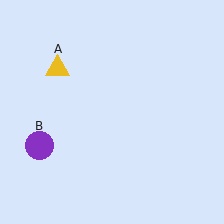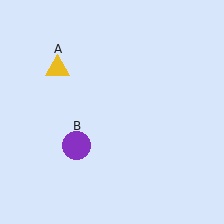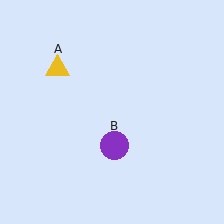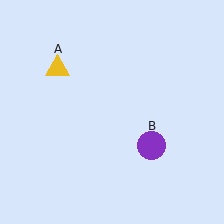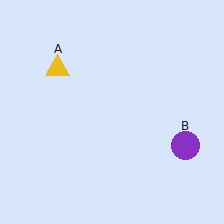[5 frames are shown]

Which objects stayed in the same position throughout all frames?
Yellow triangle (object A) remained stationary.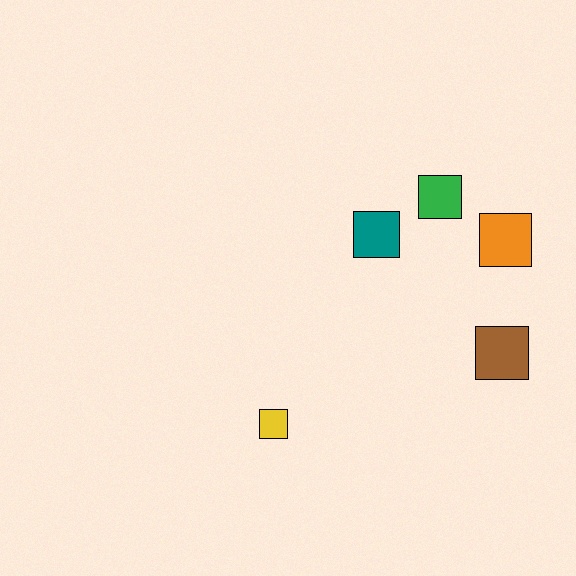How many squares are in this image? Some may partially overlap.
There are 5 squares.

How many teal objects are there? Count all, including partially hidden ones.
There is 1 teal object.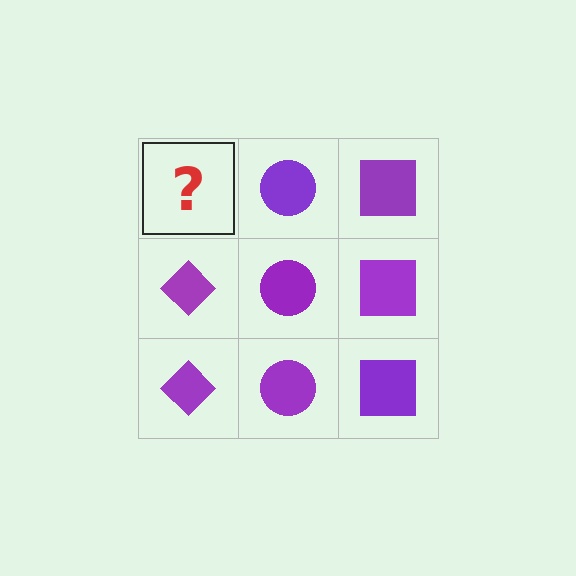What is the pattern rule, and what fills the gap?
The rule is that each column has a consistent shape. The gap should be filled with a purple diamond.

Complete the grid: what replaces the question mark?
The question mark should be replaced with a purple diamond.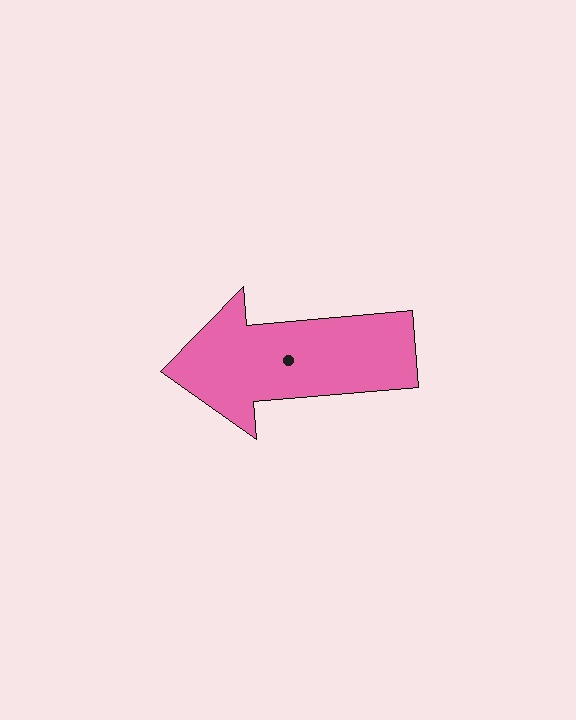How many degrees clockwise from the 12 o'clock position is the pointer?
Approximately 265 degrees.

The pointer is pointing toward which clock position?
Roughly 9 o'clock.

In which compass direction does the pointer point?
West.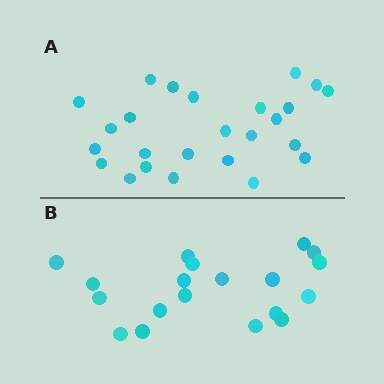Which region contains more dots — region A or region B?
Region A (the top region) has more dots.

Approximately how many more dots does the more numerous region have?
Region A has about 6 more dots than region B.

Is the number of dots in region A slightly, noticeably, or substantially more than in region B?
Region A has noticeably more, but not dramatically so. The ratio is roughly 1.3 to 1.